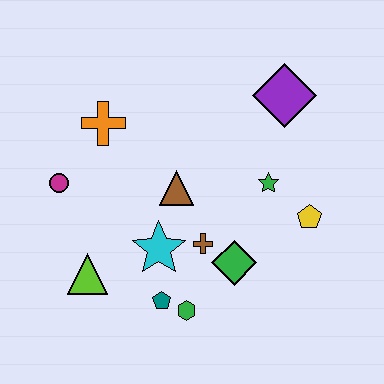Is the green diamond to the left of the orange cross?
No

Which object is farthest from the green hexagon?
The purple diamond is farthest from the green hexagon.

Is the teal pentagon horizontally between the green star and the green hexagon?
No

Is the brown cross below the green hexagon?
No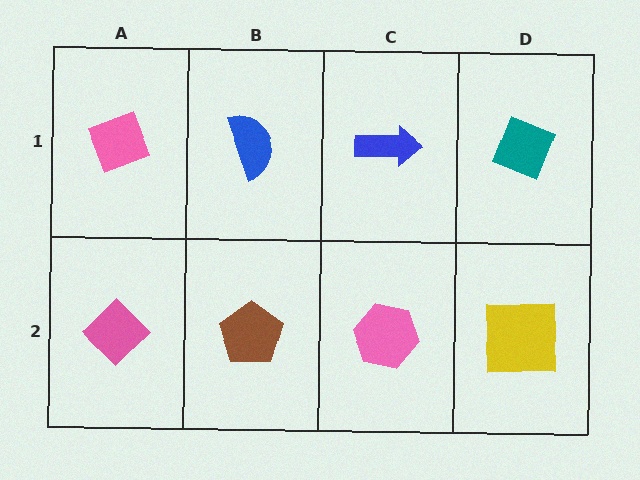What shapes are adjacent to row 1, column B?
A brown pentagon (row 2, column B), a pink diamond (row 1, column A), a blue arrow (row 1, column C).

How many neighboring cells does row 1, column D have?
2.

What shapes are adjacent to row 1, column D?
A yellow square (row 2, column D), a blue arrow (row 1, column C).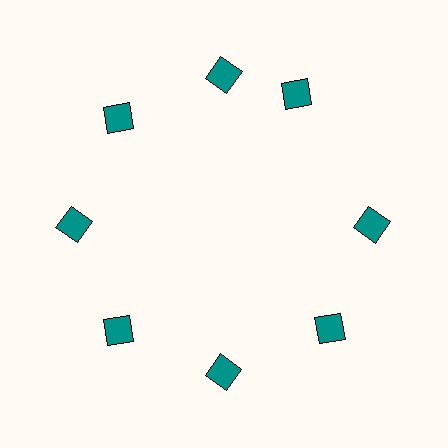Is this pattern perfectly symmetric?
No. The 8 teal squares are arranged in a ring, but one element near the 2 o'clock position is rotated out of alignment along the ring, breaking the 8-fold rotational symmetry.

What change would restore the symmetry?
The symmetry would be restored by rotating it back into even spacing with its neighbors so that all 8 squares sit at equal angles and equal distance from the center.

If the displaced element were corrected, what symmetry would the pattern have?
It would have 8-fold rotational symmetry — the pattern would map onto itself every 45 degrees.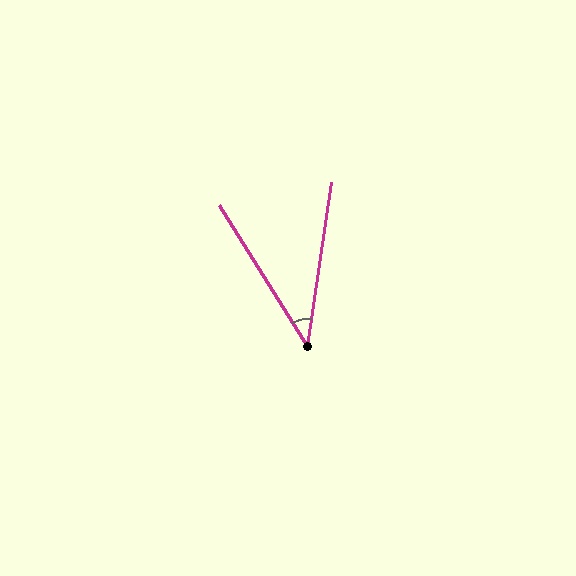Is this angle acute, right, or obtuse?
It is acute.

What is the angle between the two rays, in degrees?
Approximately 40 degrees.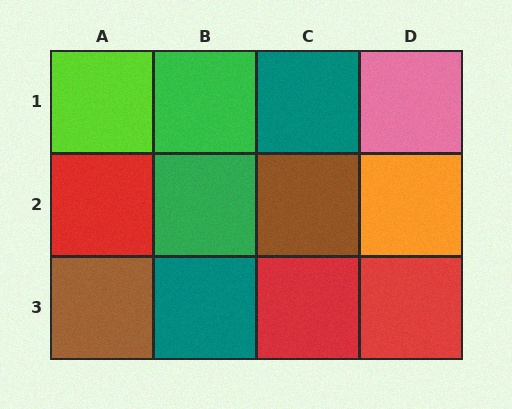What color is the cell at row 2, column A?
Red.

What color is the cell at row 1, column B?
Green.